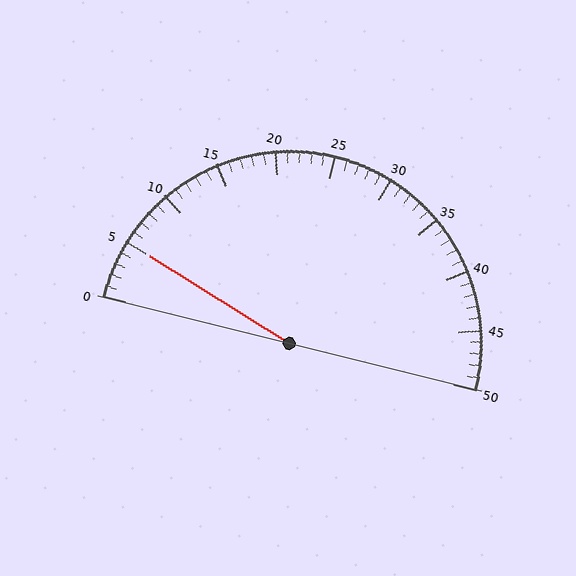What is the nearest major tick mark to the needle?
The nearest major tick mark is 5.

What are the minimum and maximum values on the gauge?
The gauge ranges from 0 to 50.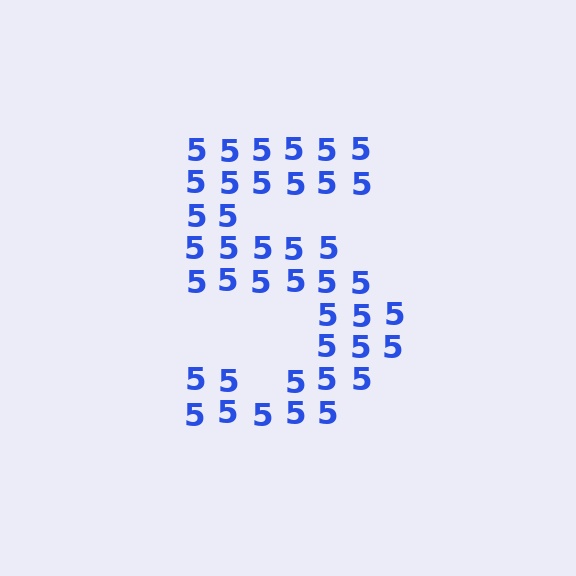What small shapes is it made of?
It is made of small digit 5's.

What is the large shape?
The large shape is the digit 5.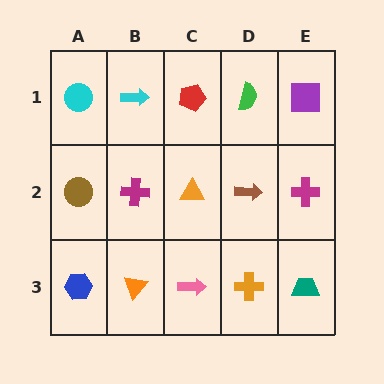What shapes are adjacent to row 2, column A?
A cyan circle (row 1, column A), a blue hexagon (row 3, column A), a magenta cross (row 2, column B).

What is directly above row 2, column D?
A green semicircle.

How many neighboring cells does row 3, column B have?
3.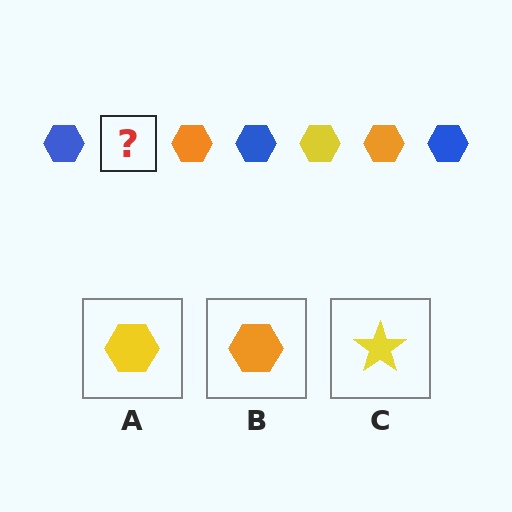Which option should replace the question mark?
Option A.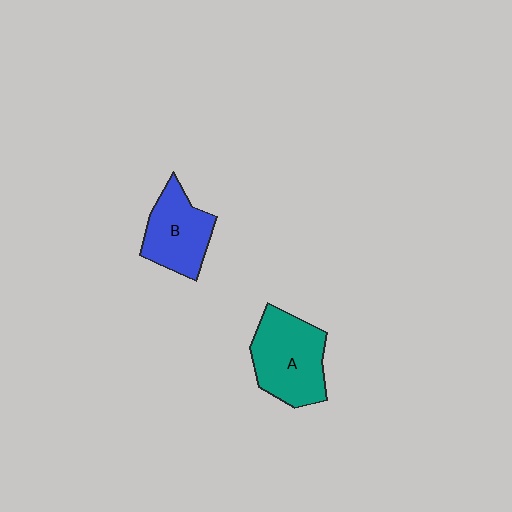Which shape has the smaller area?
Shape B (blue).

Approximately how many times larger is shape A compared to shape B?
Approximately 1.2 times.